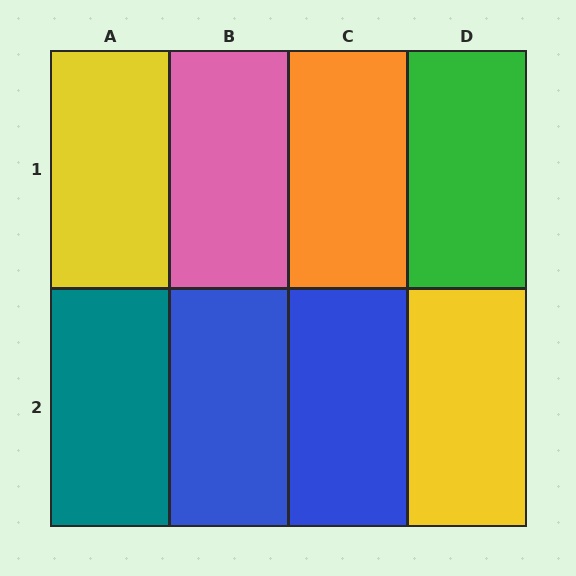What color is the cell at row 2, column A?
Teal.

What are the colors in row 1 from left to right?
Yellow, pink, orange, green.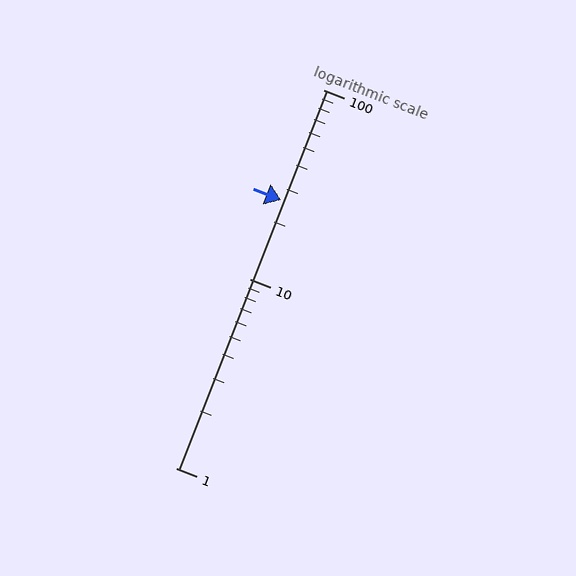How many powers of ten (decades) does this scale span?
The scale spans 2 decades, from 1 to 100.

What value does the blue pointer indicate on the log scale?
The pointer indicates approximately 26.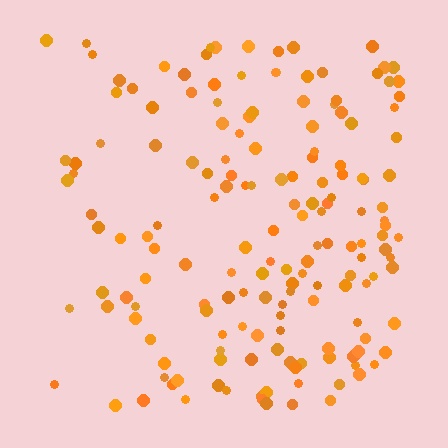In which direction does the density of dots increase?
From left to right, with the right side densest.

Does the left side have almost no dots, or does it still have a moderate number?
Still a moderate number, just noticeably fewer than the right.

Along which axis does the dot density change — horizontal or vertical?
Horizontal.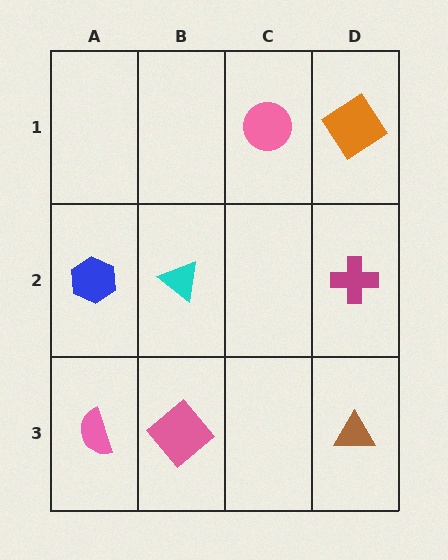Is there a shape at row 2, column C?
No, that cell is empty.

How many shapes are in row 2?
3 shapes.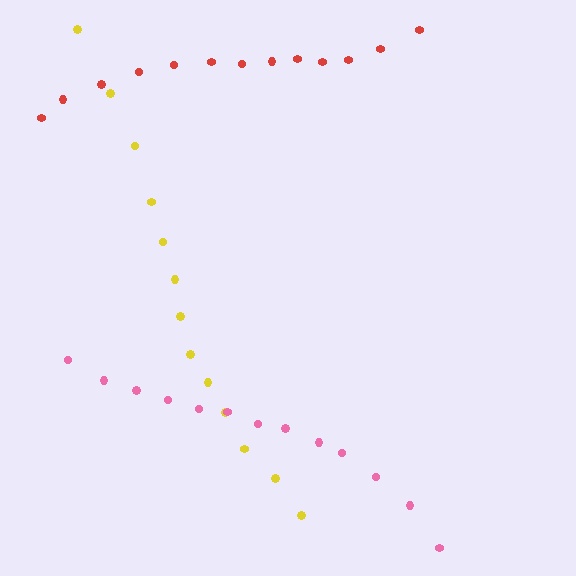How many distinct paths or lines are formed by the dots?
There are 3 distinct paths.